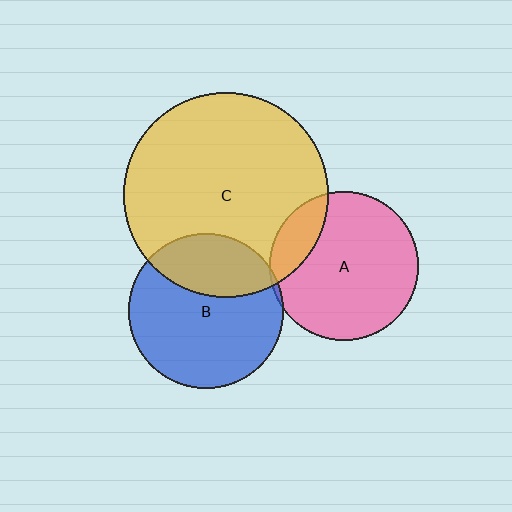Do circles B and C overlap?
Yes.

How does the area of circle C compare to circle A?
Approximately 1.9 times.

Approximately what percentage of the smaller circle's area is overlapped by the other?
Approximately 30%.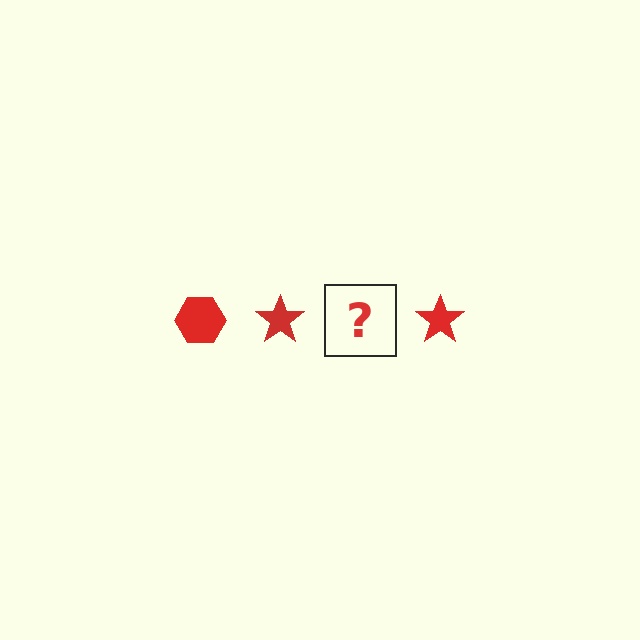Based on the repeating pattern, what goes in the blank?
The blank should be a red hexagon.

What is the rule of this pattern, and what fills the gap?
The rule is that the pattern cycles through hexagon, star shapes in red. The gap should be filled with a red hexagon.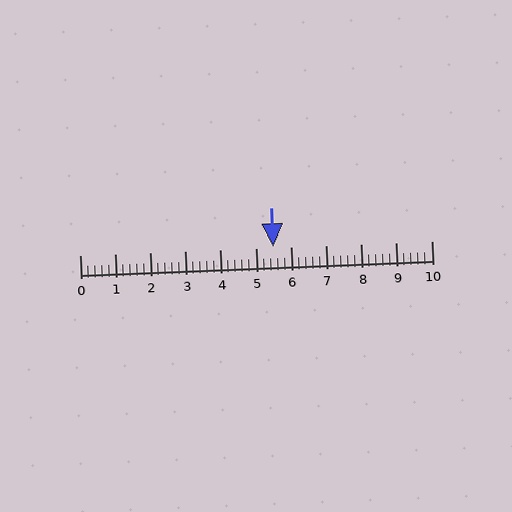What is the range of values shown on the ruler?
The ruler shows values from 0 to 10.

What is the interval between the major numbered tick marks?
The major tick marks are spaced 1 units apart.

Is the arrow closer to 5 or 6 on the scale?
The arrow is closer to 6.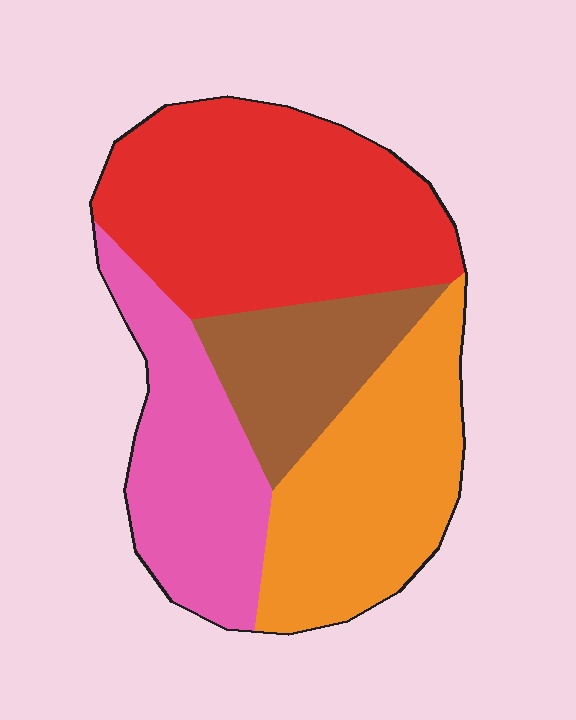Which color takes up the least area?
Brown, at roughly 15%.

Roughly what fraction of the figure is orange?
Orange covers roughly 25% of the figure.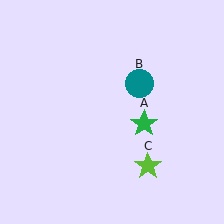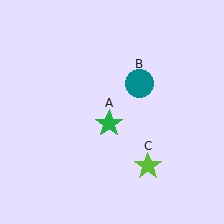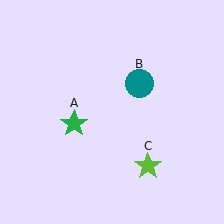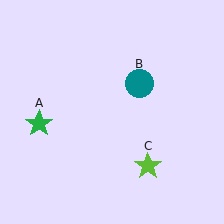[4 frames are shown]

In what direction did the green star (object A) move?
The green star (object A) moved left.